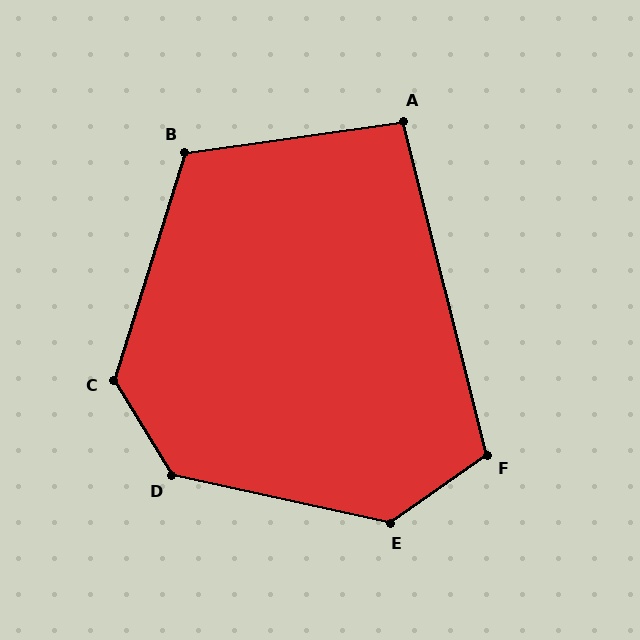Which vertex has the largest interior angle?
D, at approximately 134 degrees.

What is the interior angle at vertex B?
Approximately 115 degrees (obtuse).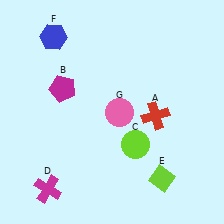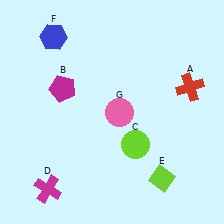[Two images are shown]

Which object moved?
The red cross (A) moved right.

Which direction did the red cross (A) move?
The red cross (A) moved right.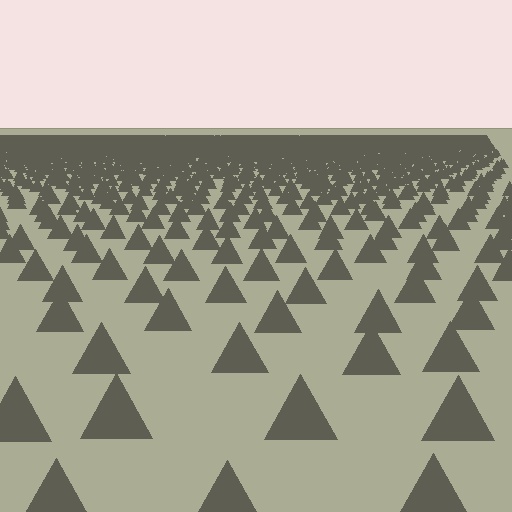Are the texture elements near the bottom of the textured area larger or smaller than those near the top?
Larger. Near the bottom, elements are closer to the viewer and appear at a bigger on-screen size.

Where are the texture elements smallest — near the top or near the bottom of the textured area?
Near the top.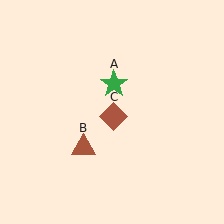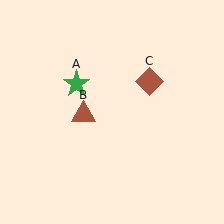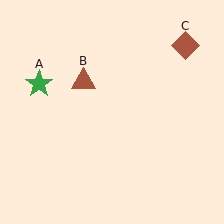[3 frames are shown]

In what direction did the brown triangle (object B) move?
The brown triangle (object B) moved up.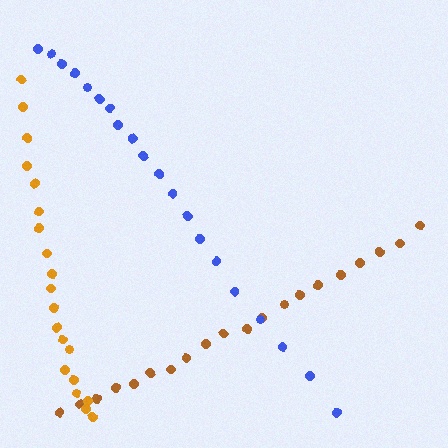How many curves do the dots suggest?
There are 3 distinct paths.